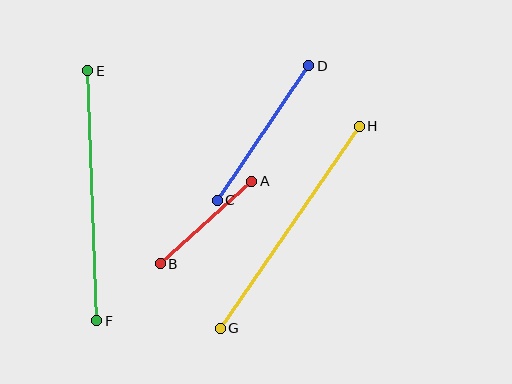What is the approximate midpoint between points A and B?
The midpoint is at approximately (206, 222) pixels.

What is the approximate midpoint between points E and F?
The midpoint is at approximately (92, 196) pixels.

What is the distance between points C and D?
The distance is approximately 163 pixels.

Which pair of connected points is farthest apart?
Points E and F are farthest apart.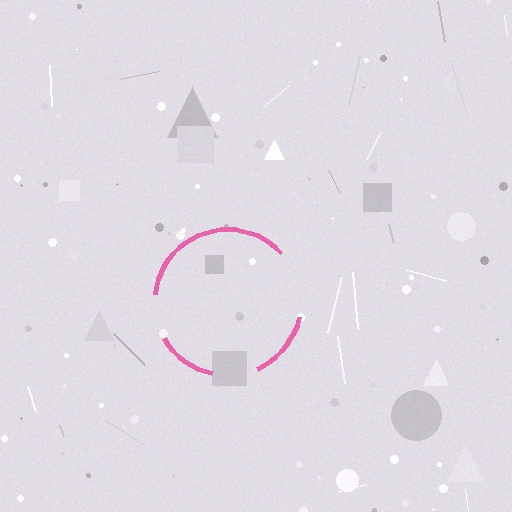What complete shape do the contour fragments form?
The contour fragments form a circle.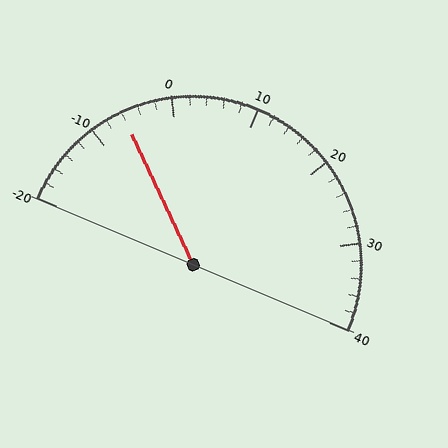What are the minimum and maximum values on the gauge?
The gauge ranges from -20 to 40.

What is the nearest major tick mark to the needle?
The nearest major tick mark is -10.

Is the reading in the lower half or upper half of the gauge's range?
The reading is in the lower half of the range (-20 to 40).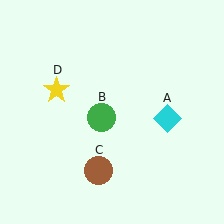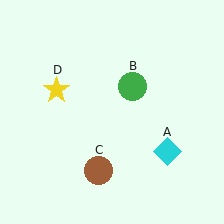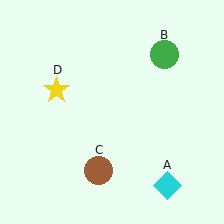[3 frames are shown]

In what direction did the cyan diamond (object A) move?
The cyan diamond (object A) moved down.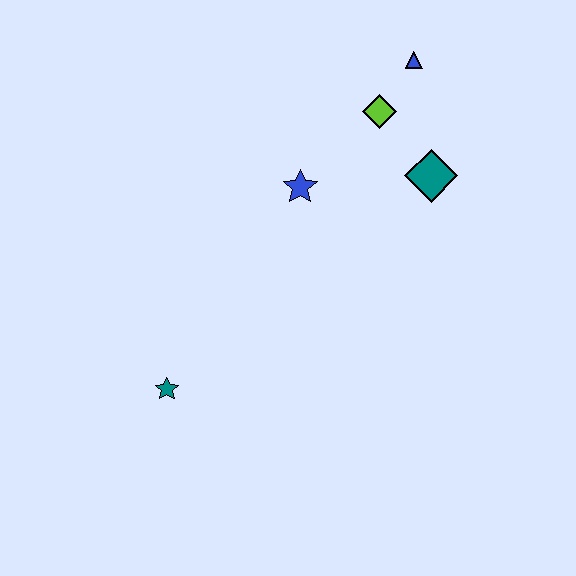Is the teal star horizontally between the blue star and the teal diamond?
No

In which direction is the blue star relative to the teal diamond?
The blue star is to the left of the teal diamond.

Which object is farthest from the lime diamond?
The teal star is farthest from the lime diamond.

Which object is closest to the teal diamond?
The lime diamond is closest to the teal diamond.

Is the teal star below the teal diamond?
Yes